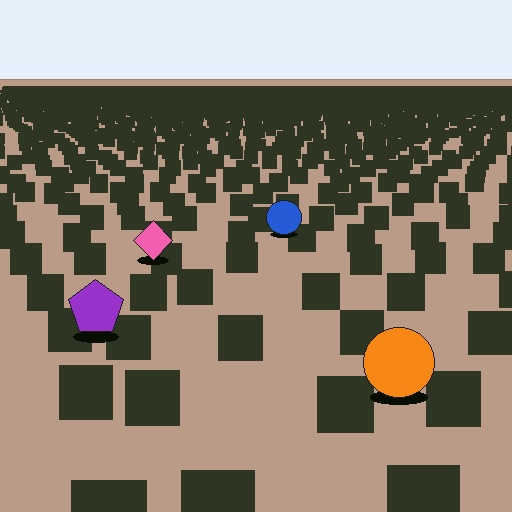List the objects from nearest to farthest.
From nearest to farthest: the orange circle, the purple pentagon, the pink diamond, the blue circle.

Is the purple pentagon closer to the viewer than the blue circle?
Yes. The purple pentagon is closer — you can tell from the texture gradient: the ground texture is coarser near it.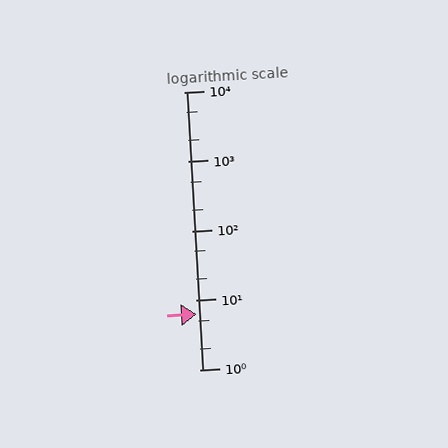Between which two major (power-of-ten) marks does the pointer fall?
The pointer is between 1 and 10.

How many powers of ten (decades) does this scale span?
The scale spans 4 decades, from 1 to 10000.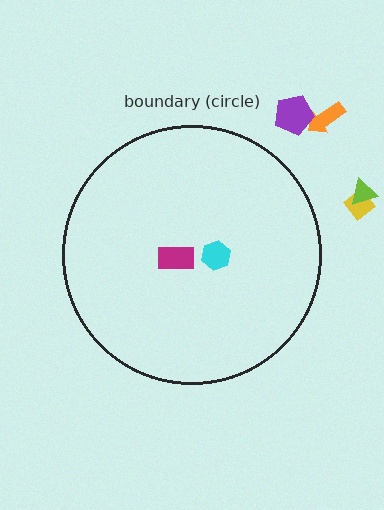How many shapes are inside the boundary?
2 inside, 4 outside.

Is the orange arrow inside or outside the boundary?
Outside.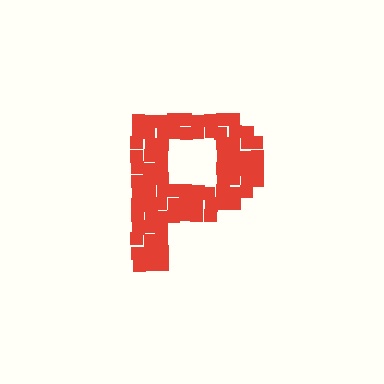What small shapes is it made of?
It is made of small squares.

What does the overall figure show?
The overall figure shows the letter P.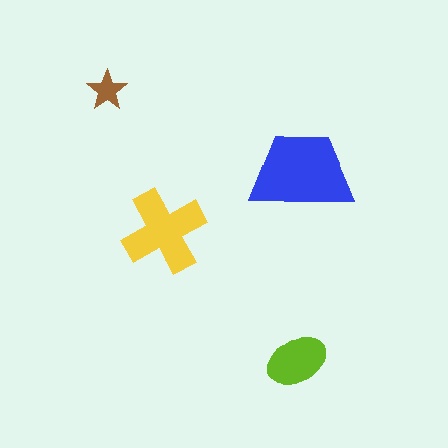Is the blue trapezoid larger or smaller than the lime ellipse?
Larger.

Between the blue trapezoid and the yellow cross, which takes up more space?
The blue trapezoid.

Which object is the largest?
The blue trapezoid.